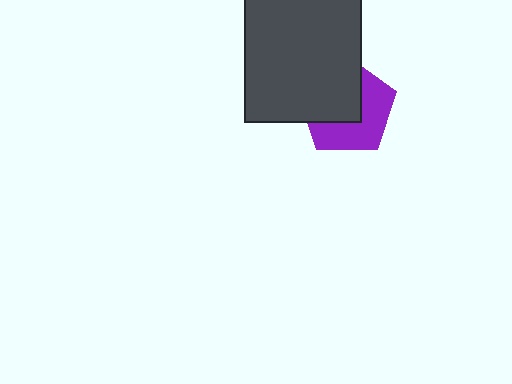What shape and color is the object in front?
The object in front is a dark gray rectangle.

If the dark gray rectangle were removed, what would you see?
You would see the complete purple pentagon.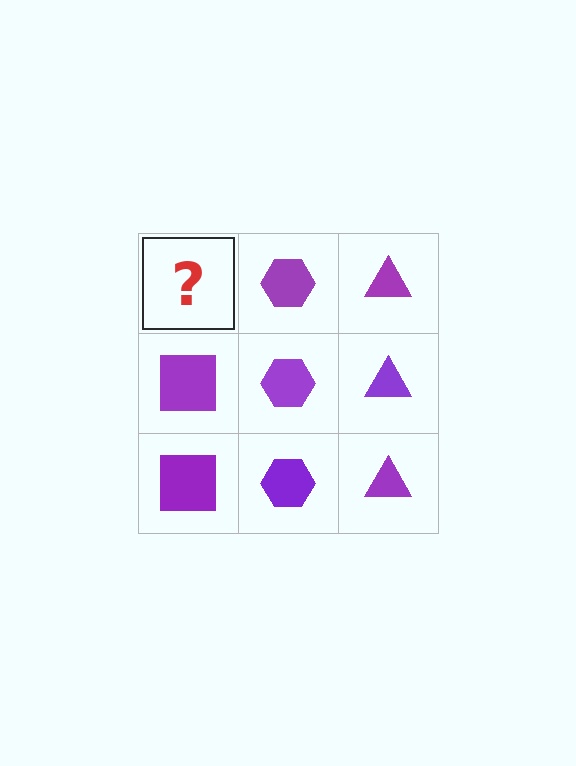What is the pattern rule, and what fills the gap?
The rule is that each column has a consistent shape. The gap should be filled with a purple square.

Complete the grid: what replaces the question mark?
The question mark should be replaced with a purple square.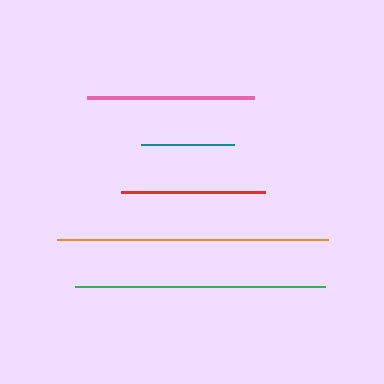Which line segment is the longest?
The orange line is the longest at approximately 271 pixels.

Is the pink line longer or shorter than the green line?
The green line is longer than the pink line.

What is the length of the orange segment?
The orange segment is approximately 271 pixels long.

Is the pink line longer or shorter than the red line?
The pink line is longer than the red line.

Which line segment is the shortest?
The teal line is the shortest at approximately 93 pixels.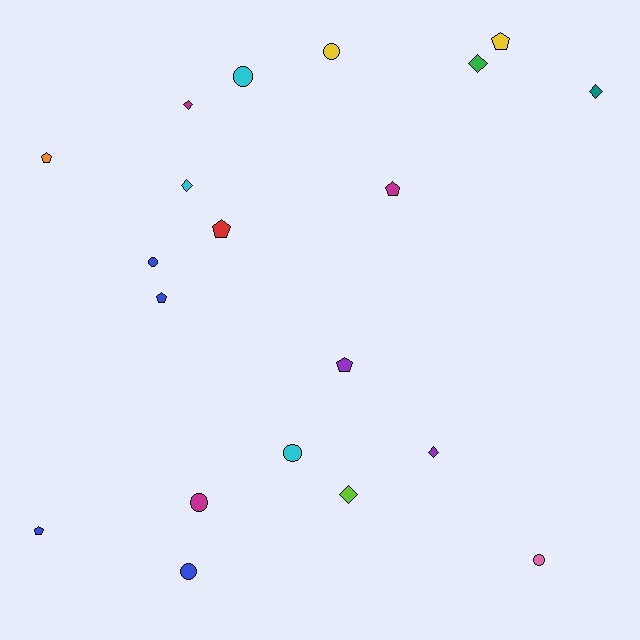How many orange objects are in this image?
There is 1 orange object.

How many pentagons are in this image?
There are 7 pentagons.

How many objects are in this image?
There are 20 objects.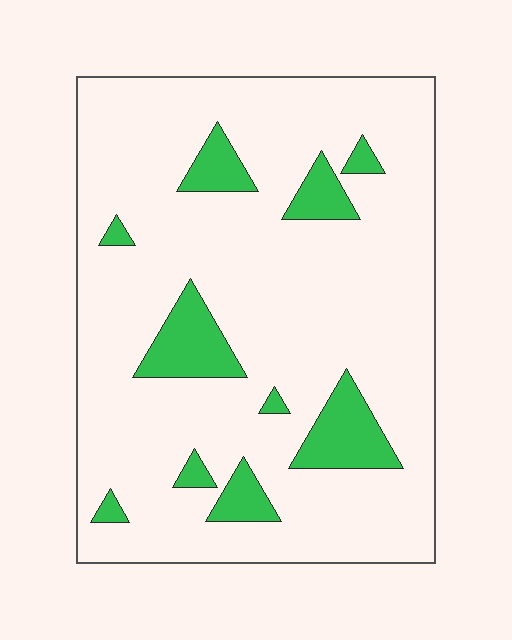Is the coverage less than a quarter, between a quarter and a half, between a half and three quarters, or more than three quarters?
Less than a quarter.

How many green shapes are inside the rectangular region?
10.